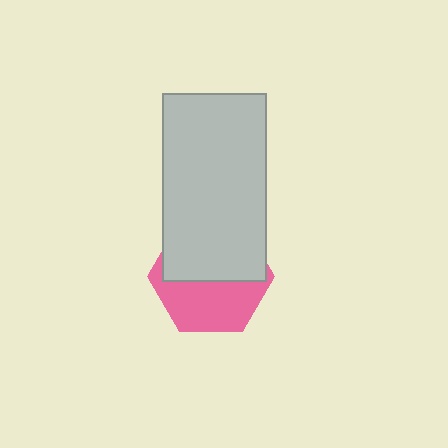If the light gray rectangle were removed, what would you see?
You would see the complete pink hexagon.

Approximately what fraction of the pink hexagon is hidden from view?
Roughly 53% of the pink hexagon is hidden behind the light gray rectangle.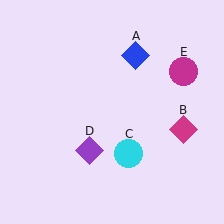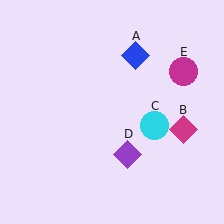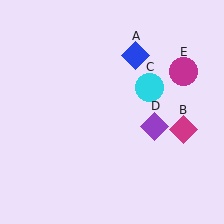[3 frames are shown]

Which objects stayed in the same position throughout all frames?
Blue diamond (object A) and magenta diamond (object B) and magenta circle (object E) remained stationary.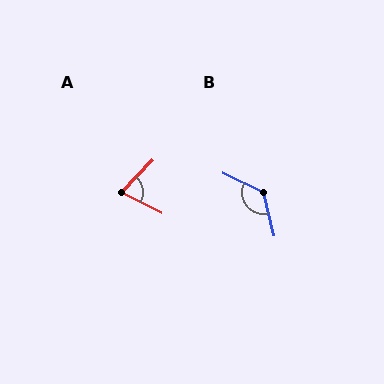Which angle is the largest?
B, at approximately 130 degrees.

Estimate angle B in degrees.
Approximately 130 degrees.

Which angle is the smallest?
A, at approximately 73 degrees.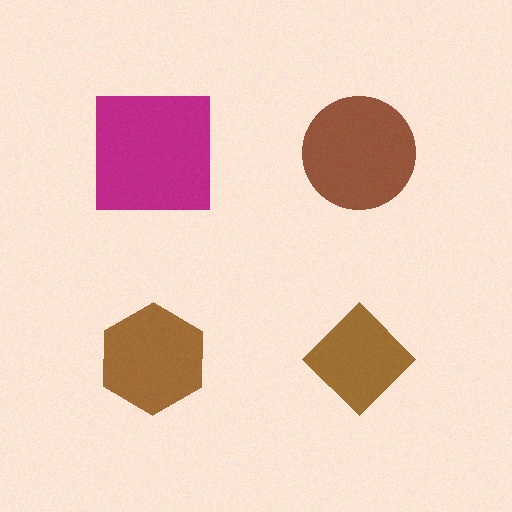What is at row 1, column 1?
A magenta square.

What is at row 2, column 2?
A brown diamond.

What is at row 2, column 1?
A brown hexagon.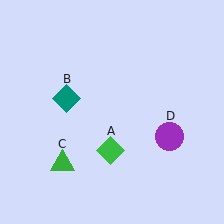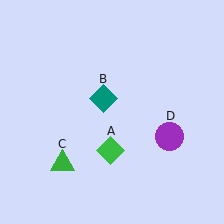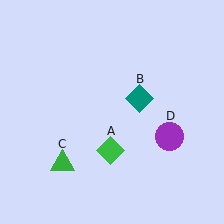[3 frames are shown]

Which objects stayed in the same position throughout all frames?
Green diamond (object A) and green triangle (object C) and purple circle (object D) remained stationary.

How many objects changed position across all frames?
1 object changed position: teal diamond (object B).